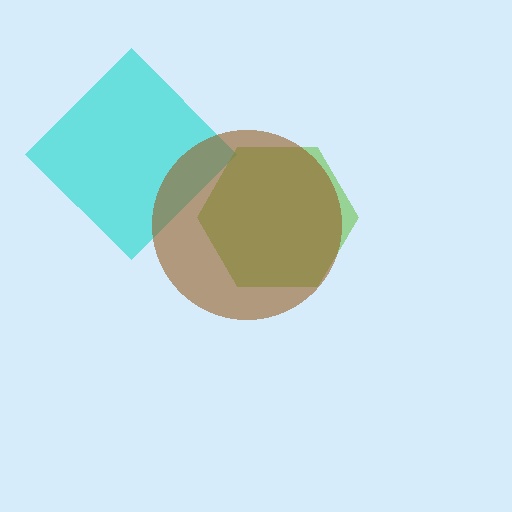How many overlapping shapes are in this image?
There are 3 overlapping shapes in the image.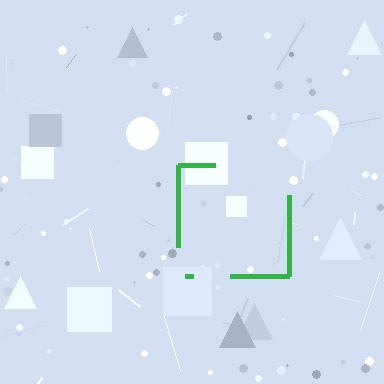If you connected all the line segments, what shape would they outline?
They would outline a square.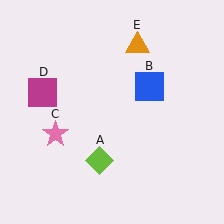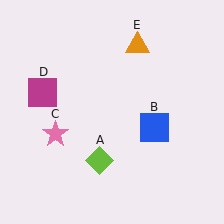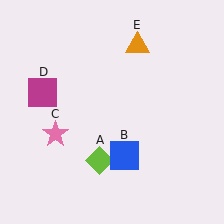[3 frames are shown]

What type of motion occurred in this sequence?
The blue square (object B) rotated clockwise around the center of the scene.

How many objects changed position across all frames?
1 object changed position: blue square (object B).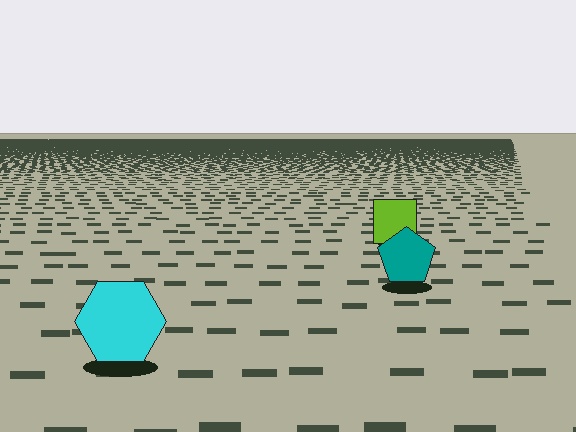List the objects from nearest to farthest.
From nearest to farthest: the cyan hexagon, the teal pentagon, the lime square.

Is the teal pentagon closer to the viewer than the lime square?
Yes. The teal pentagon is closer — you can tell from the texture gradient: the ground texture is coarser near it.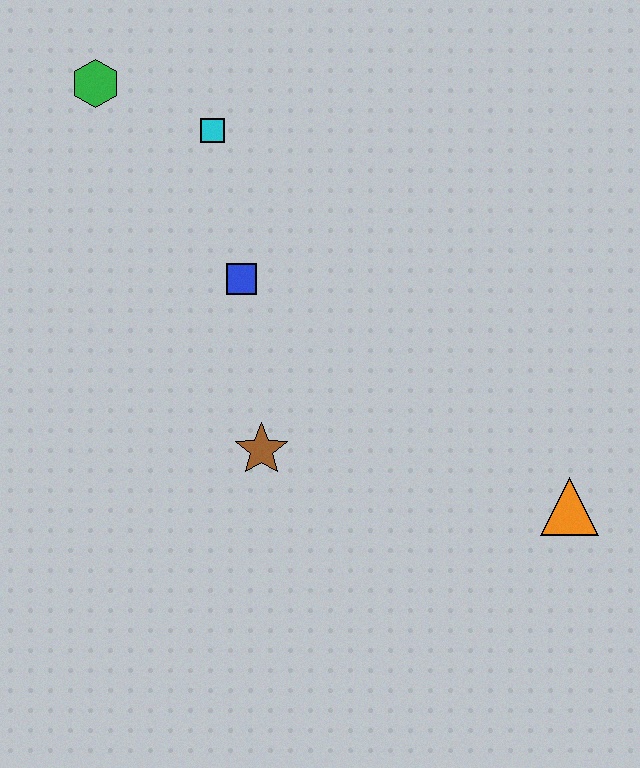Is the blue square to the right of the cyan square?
Yes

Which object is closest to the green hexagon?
The cyan square is closest to the green hexagon.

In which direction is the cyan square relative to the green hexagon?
The cyan square is to the right of the green hexagon.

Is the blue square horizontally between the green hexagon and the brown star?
Yes